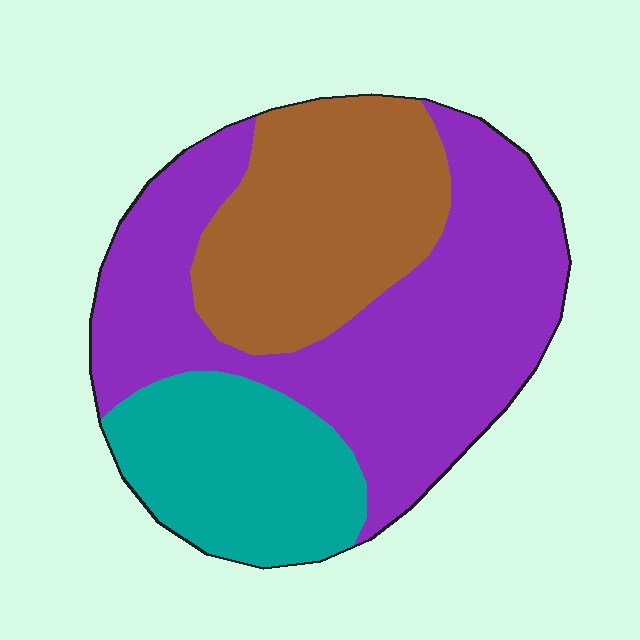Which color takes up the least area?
Teal, at roughly 20%.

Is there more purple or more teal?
Purple.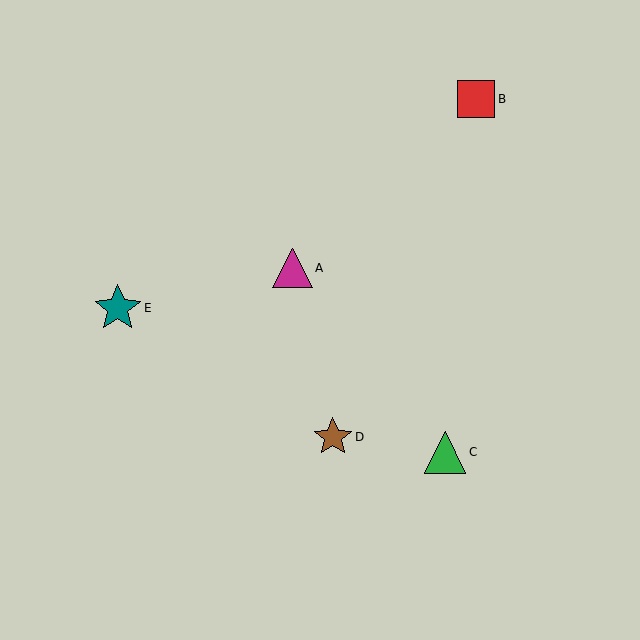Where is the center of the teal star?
The center of the teal star is at (118, 308).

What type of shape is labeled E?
Shape E is a teal star.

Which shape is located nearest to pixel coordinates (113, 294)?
The teal star (labeled E) at (118, 308) is nearest to that location.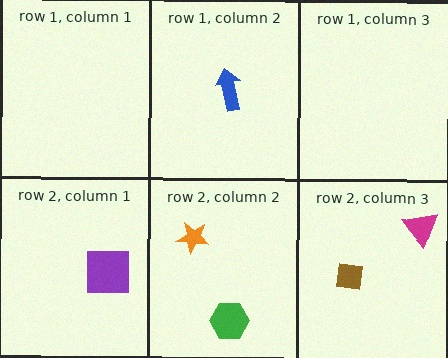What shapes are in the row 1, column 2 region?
The blue arrow.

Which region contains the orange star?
The row 2, column 2 region.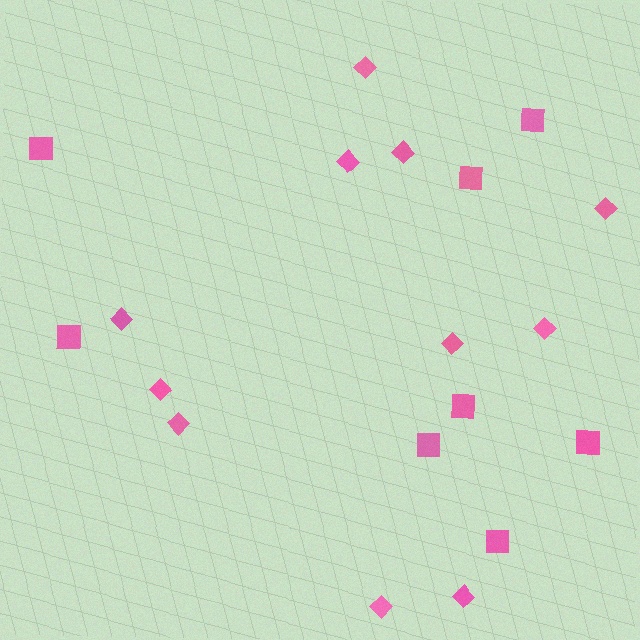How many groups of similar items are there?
There are 2 groups: one group of diamonds (11) and one group of squares (8).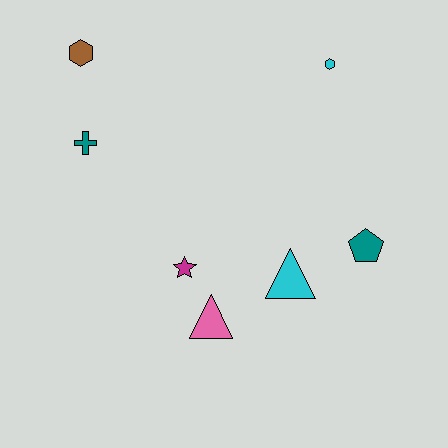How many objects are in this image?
There are 7 objects.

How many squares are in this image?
There are no squares.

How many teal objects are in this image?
There are 2 teal objects.